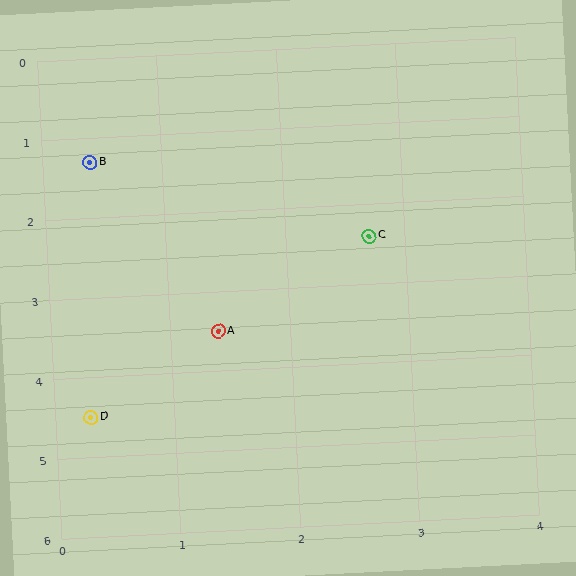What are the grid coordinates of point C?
Point C is at approximately (2.7, 2.4).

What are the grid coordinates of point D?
Point D is at approximately (0.3, 4.5).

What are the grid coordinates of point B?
Point B is at approximately (0.4, 1.3).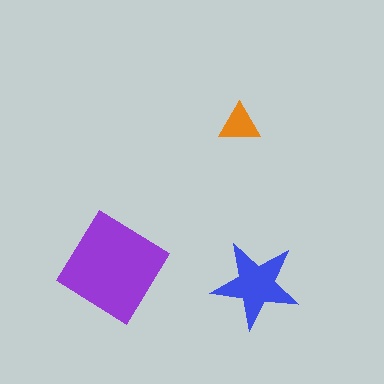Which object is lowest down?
The blue star is bottommost.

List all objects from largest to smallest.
The purple diamond, the blue star, the orange triangle.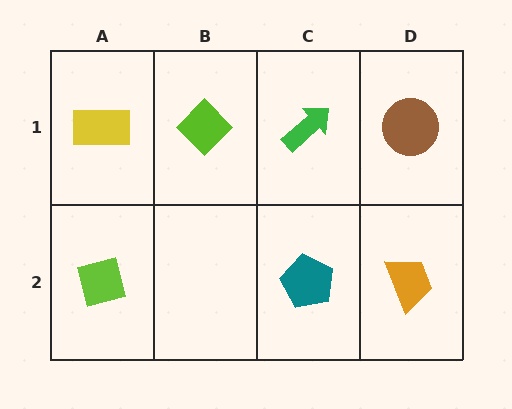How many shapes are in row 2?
3 shapes.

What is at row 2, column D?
An orange trapezoid.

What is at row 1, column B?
A lime diamond.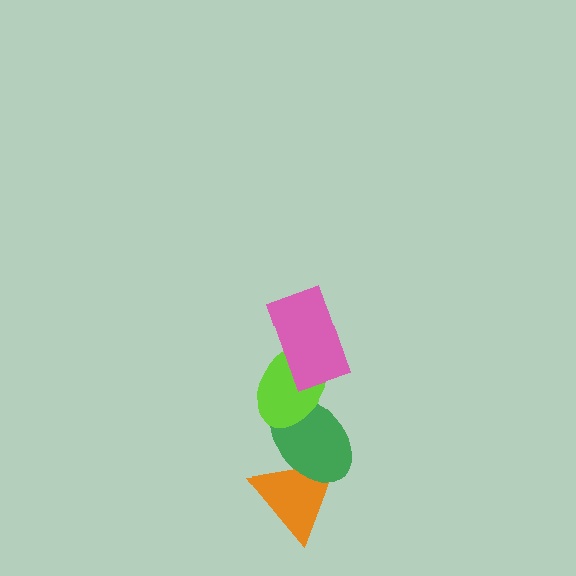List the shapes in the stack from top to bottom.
From top to bottom: the pink rectangle, the lime ellipse, the green ellipse, the orange triangle.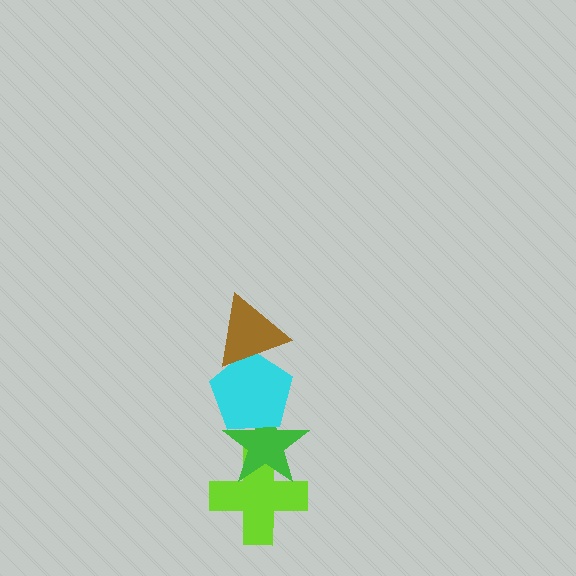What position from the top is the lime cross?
The lime cross is 4th from the top.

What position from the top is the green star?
The green star is 3rd from the top.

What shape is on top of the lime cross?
The green star is on top of the lime cross.